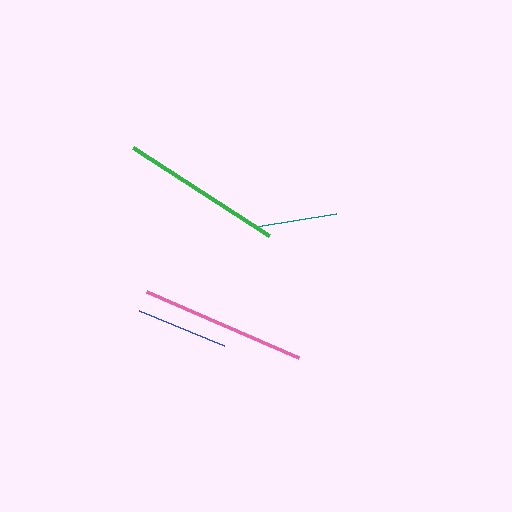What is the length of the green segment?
The green segment is approximately 162 pixels long.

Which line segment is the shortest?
The teal line is the shortest at approximately 81 pixels.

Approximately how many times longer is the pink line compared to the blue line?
The pink line is approximately 1.8 times the length of the blue line.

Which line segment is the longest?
The pink line is the longest at approximately 165 pixels.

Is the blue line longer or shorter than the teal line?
The blue line is longer than the teal line.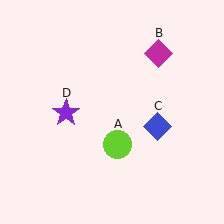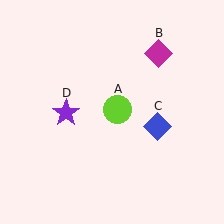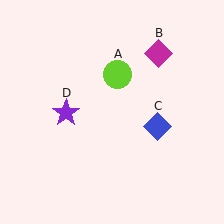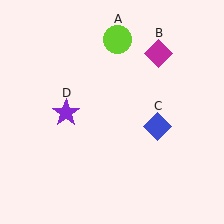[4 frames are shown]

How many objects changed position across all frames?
1 object changed position: lime circle (object A).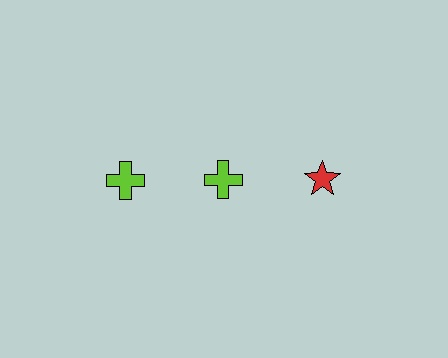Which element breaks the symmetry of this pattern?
The red star in the top row, center column breaks the symmetry. All other shapes are lime crosses.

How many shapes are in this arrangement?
There are 3 shapes arranged in a grid pattern.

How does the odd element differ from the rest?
It differs in both color (red instead of lime) and shape (star instead of cross).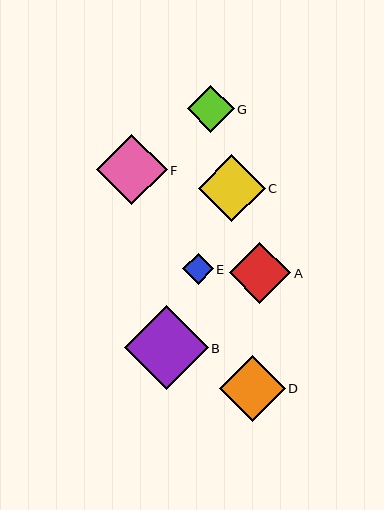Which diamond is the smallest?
Diamond E is the smallest with a size of approximately 31 pixels.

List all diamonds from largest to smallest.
From largest to smallest: B, F, C, D, A, G, E.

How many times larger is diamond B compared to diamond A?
Diamond B is approximately 1.4 times the size of diamond A.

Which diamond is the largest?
Diamond B is the largest with a size of approximately 84 pixels.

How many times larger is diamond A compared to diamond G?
Diamond A is approximately 1.3 times the size of diamond G.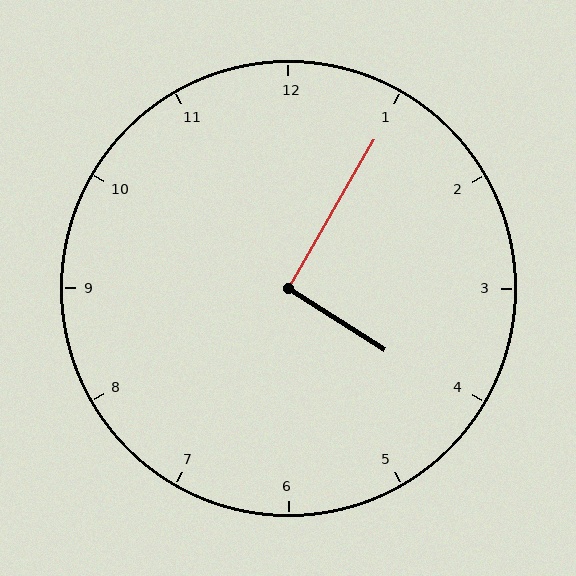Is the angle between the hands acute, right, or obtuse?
It is right.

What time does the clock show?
4:05.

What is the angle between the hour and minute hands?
Approximately 92 degrees.